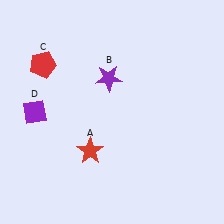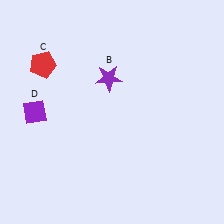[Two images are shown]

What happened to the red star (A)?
The red star (A) was removed in Image 2. It was in the bottom-left area of Image 1.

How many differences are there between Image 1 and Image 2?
There is 1 difference between the two images.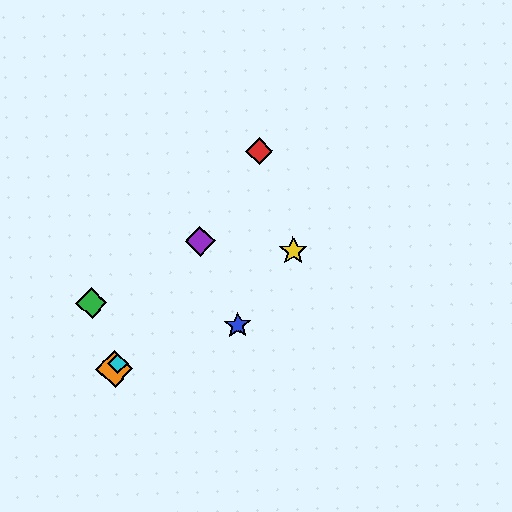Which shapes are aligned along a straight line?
The red diamond, the purple diamond, the orange diamond, the cyan diamond are aligned along a straight line.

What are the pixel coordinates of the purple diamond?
The purple diamond is at (200, 241).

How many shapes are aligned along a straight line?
4 shapes (the red diamond, the purple diamond, the orange diamond, the cyan diamond) are aligned along a straight line.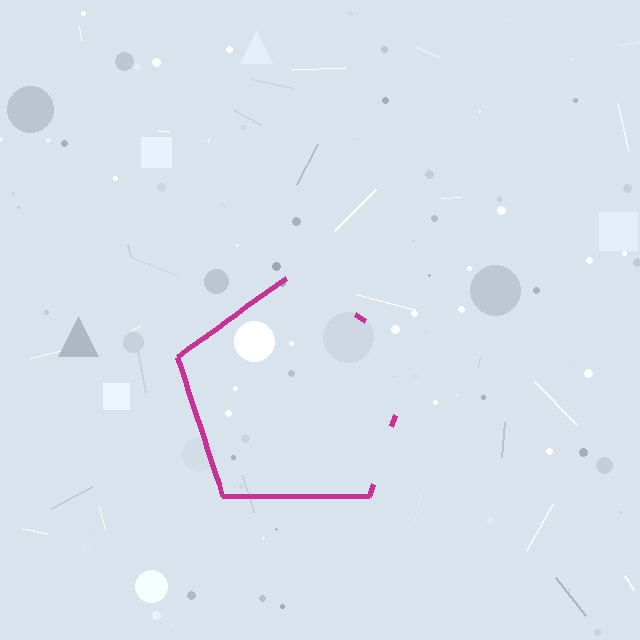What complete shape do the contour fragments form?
The contour fragments form a pentagon.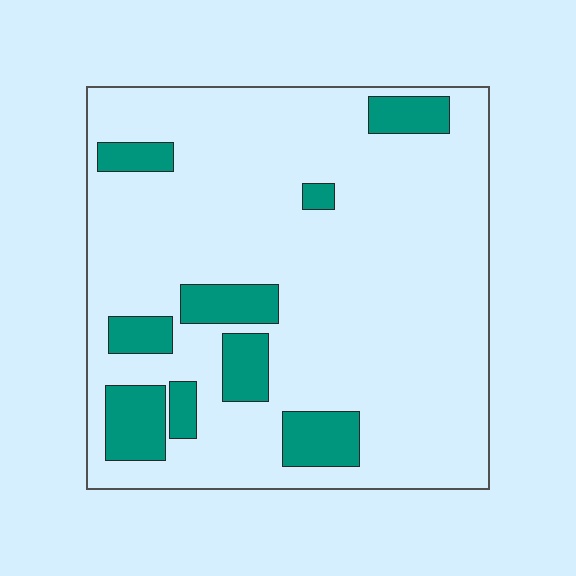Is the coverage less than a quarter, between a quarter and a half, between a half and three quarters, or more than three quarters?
Less than a quarter.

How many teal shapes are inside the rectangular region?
9.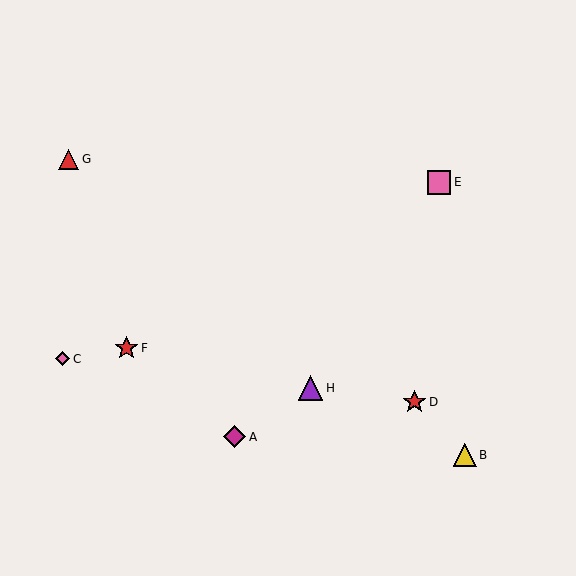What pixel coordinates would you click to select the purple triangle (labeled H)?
Click at (310, 388) to select the purple triangle H.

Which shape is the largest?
The purple triangle (labeled H) is the largest.